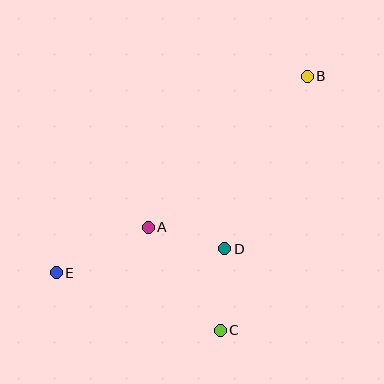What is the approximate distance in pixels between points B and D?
The distance between B and D is approximately 191 pixels.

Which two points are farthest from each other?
Points B and E are farthest from each other.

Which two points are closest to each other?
Points A and D are closest to each other.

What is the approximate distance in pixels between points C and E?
The distance between C and E is approximately 174 pixels.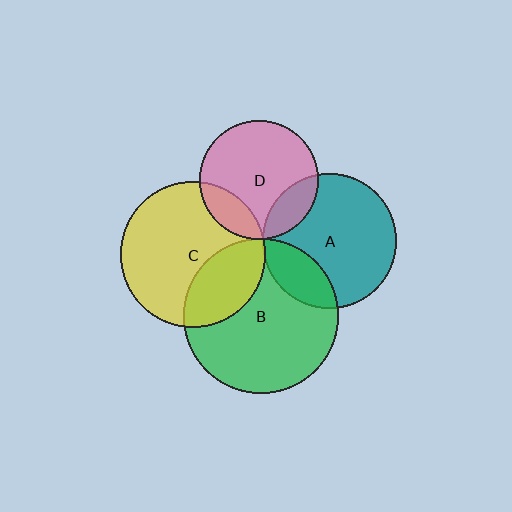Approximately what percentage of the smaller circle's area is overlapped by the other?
Approximately 30%.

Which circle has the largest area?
Circle B (green).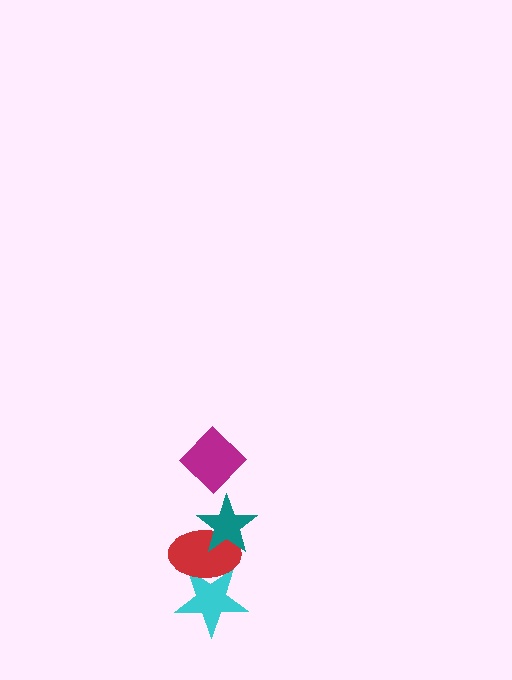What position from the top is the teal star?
The teal star is 2nd from the top.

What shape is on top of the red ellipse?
The teal star is on top of the red ellipse.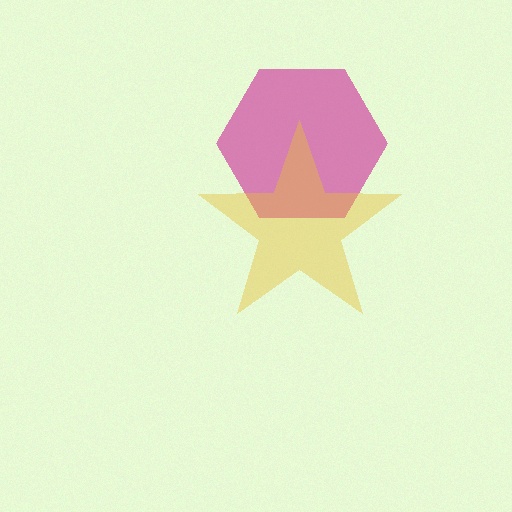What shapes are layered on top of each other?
The layered shapes are: a magenta hexagon, a yellow star.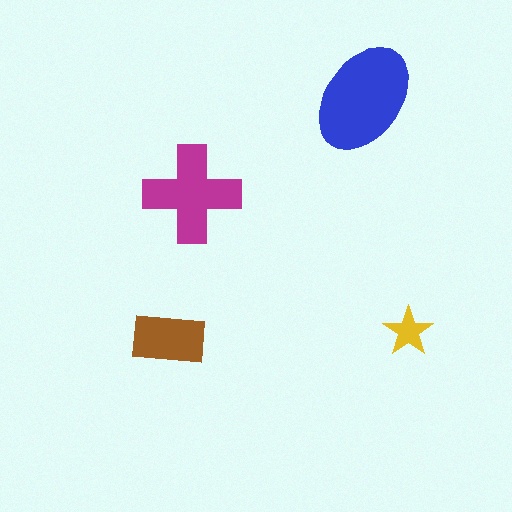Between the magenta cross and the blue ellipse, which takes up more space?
The blue ellipse.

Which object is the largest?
The blue ellipse.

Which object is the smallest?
The yellow star.